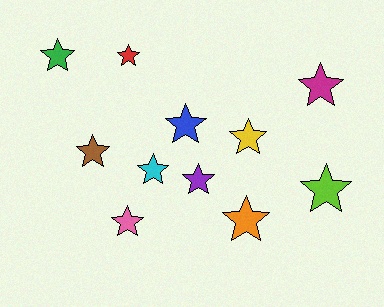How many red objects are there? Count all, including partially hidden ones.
There is 1 red object.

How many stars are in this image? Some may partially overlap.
There are 11 stars.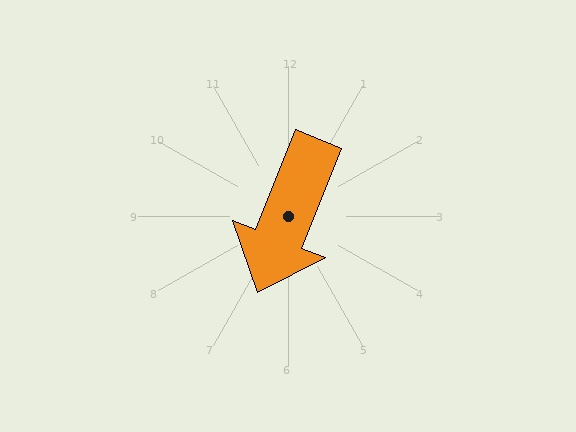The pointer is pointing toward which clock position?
Roughly 7 o'clock.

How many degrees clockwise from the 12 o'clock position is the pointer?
Approximately 202 degrees.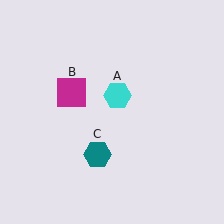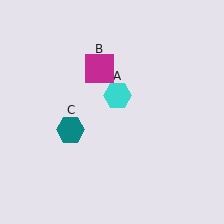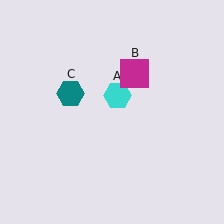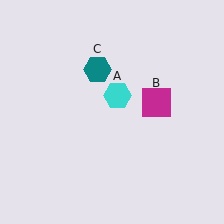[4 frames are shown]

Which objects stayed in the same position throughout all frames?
Cyan hexagon (object A) remained stationary.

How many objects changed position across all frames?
2 objects changed position: magenta square (object B), teal hexagon (object C).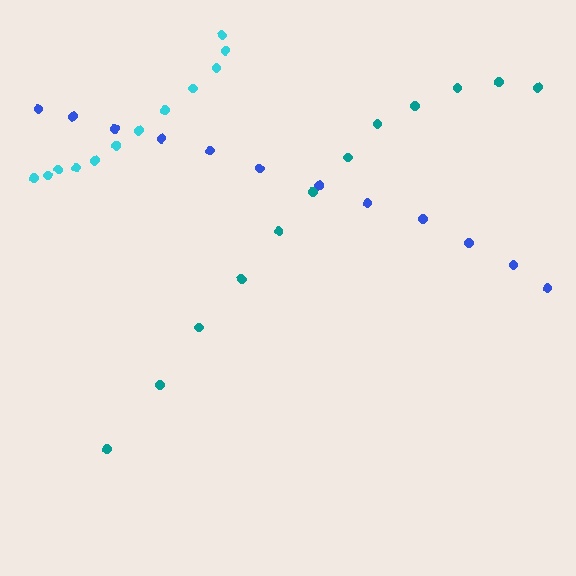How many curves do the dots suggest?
There are 3 distinct paths.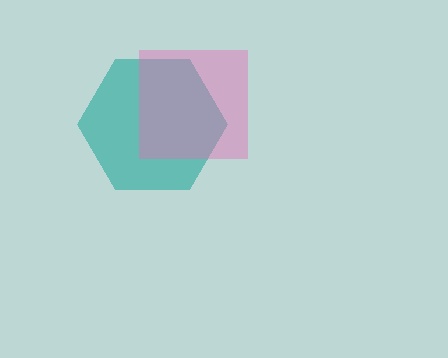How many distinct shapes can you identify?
There are 2 distinct shapes: a teal hexagon, a pink square.